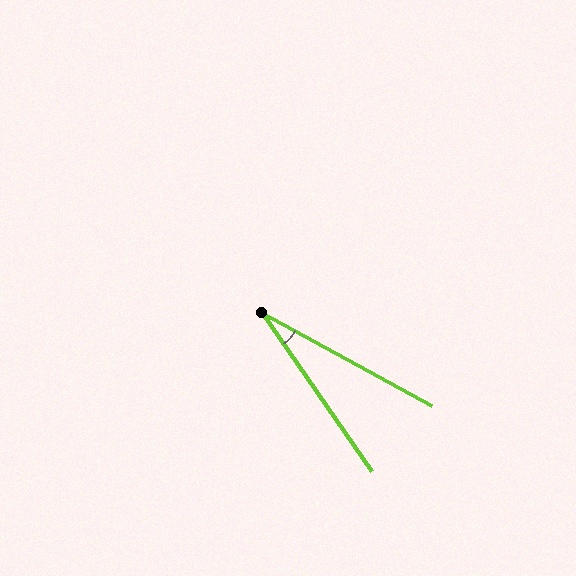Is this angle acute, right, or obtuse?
It is acute.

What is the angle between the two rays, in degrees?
Approximately 27 degrees.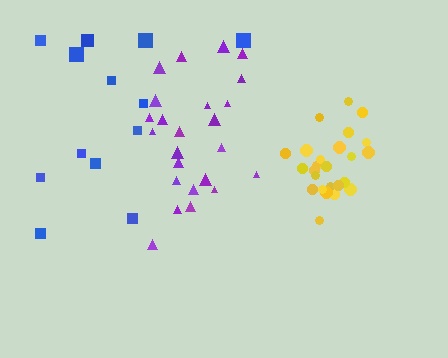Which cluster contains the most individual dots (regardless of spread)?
Yellow (26).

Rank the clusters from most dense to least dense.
yellow, purple, blue.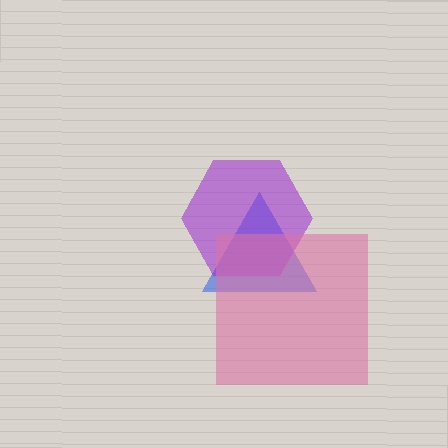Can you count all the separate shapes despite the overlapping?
Yes, there are 3 separate shapes.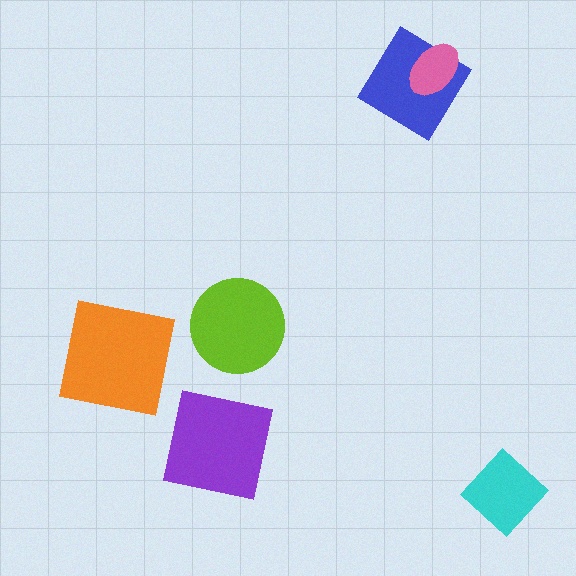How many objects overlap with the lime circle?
0 objects overlap with the lime circle.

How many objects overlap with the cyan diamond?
0 objects overlap with the cyan diamond.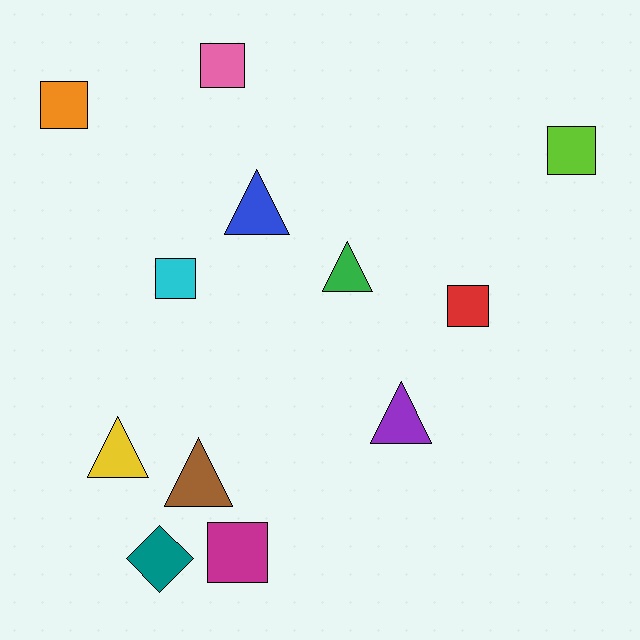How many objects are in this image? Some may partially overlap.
There are 12 objects.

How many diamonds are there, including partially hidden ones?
There is 1 diamond.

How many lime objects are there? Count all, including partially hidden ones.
There is 1 lime object.